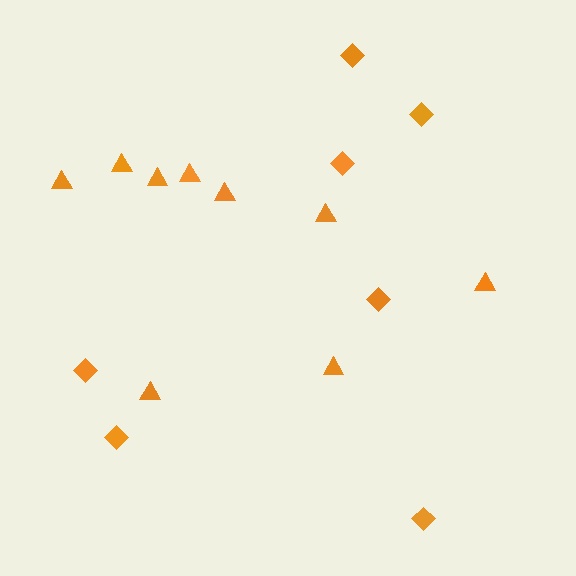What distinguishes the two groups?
There are 2 groups: one group of triangles (9) and one group of diamonds (7).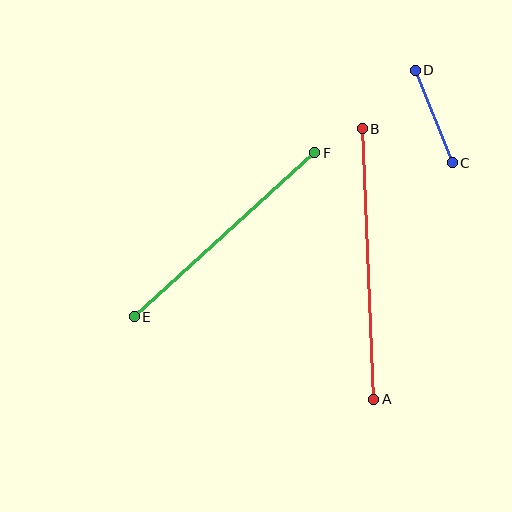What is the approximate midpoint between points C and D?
The midpoint is at approximately (434, 117) pixels.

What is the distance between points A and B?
The distance is approximately 271 pixels.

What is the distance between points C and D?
The distance is approximately 100 pixels.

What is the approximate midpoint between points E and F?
The midpoint is at approximately (225, 235) pixels.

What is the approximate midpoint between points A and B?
The midpoint is at approximately (368, 264) pixels.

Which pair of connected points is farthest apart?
Points A and B are farthest apart.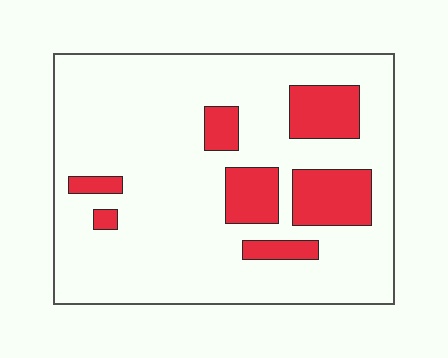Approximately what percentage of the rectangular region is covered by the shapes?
Approximately 20%.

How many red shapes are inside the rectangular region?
7.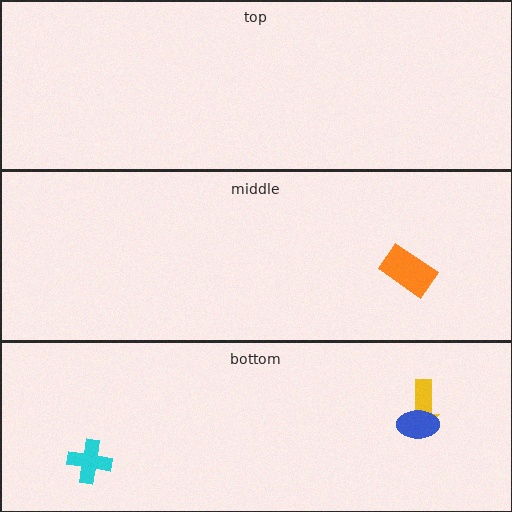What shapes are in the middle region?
The orange rectangle.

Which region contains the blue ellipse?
The bottom region.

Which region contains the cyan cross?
The bottom region.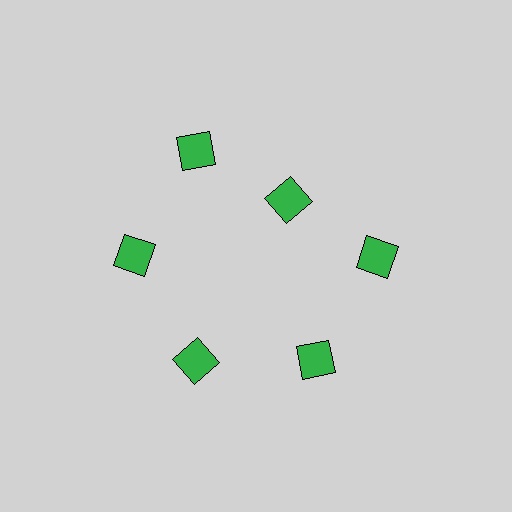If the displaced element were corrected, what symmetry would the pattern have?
It would have 6-fold rotational symmetry — the pattern would map onto itself every 60 degrees.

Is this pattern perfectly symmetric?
No. The 6 green diamonds are arranged in a ring, but one element near the 1 o'clock position is pulled inward toward the center, breaking the 6-fold rotational symmetry.